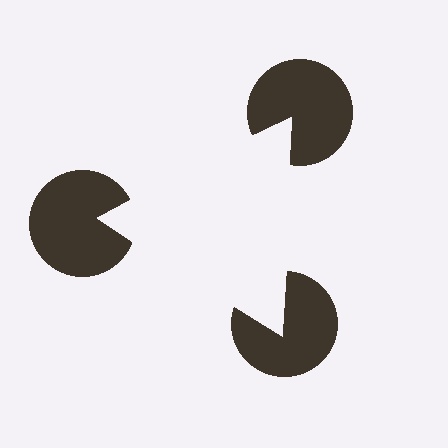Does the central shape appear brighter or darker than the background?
It typically appears slightly brighter than the background, even though no actual brightness change is drawn.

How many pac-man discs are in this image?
There are 3 — one at each vertex of the illusory triangle.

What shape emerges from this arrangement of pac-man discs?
An illusory triangle — its edges are inferred from the aligned wedge cuts in the pac-man discs, not physically drawn.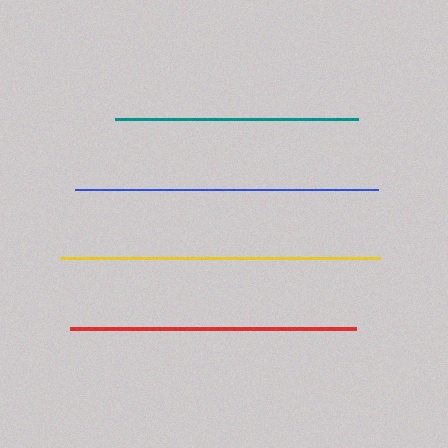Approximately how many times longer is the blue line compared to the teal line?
The blue line is approximately 1.3 times the length of the teal line.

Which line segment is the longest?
The yellow line is the longest at approximately 321 pixels.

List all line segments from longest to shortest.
From longest to shortest: yellow, blue, red, teal.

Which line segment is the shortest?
The teal line is the shortest at approximately 242 pixels.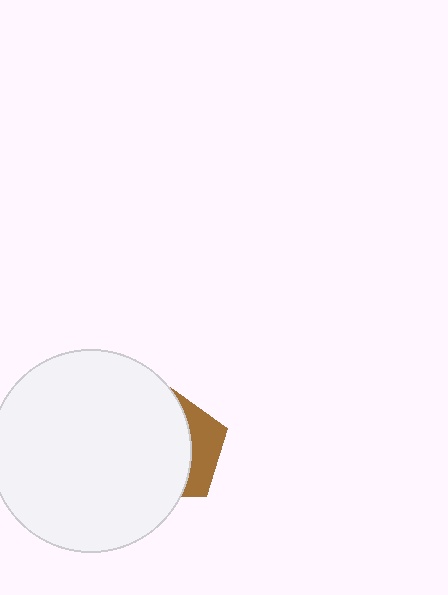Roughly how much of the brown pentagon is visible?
A small part of it is visible (roughly 30%).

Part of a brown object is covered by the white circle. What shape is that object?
It is a pentagon.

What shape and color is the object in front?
The object in front is a white circle.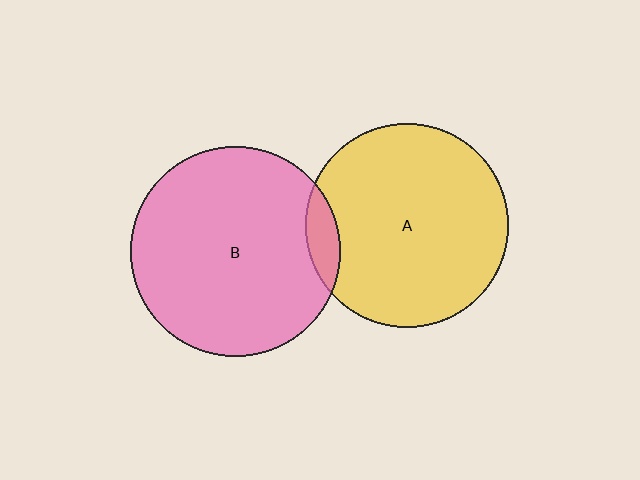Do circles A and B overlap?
Yes.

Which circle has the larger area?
Circle B (pink).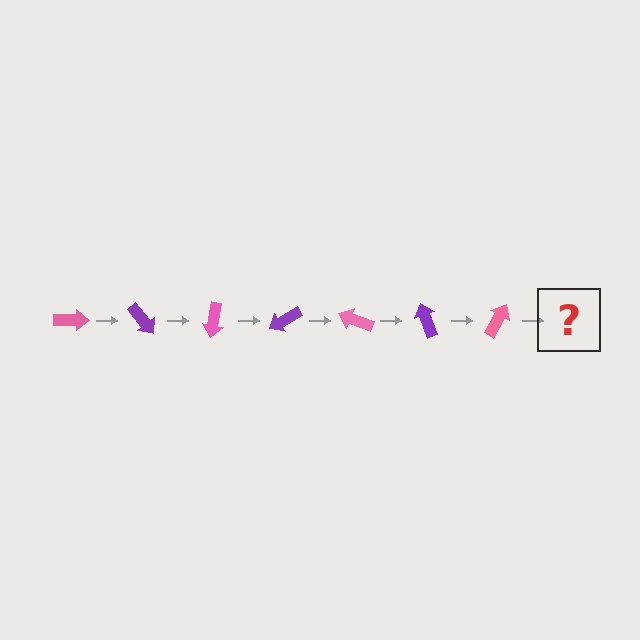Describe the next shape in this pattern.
It should be a purple arrow, rotated 350 degrees from the start.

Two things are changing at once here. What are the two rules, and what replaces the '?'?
The two rules are that it rotates 50 degrees each step and the color cycles through pink and purple. The '?' should be a purple arrow, rotated 350 degrees from the start.